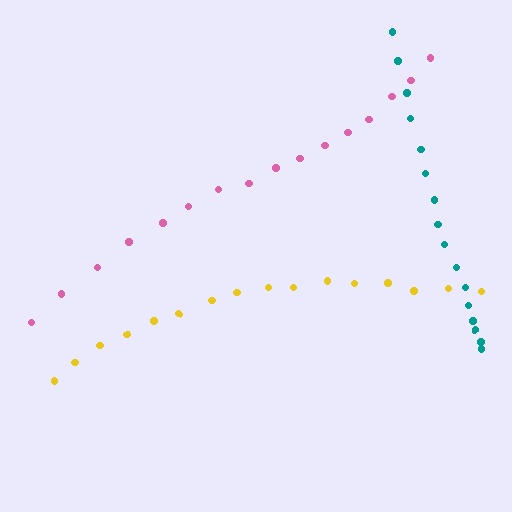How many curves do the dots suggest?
There are 3 distinct paths.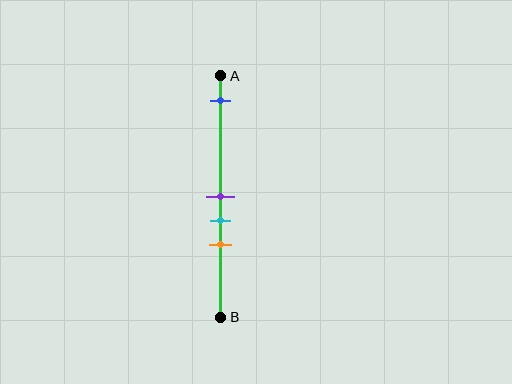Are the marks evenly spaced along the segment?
No, the marks are not evenly spaced.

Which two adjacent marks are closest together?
The purple and cyan marks are the closest adjacent pair.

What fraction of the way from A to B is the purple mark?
The purple mark is approximately 50% (0.5) of the way from A to B.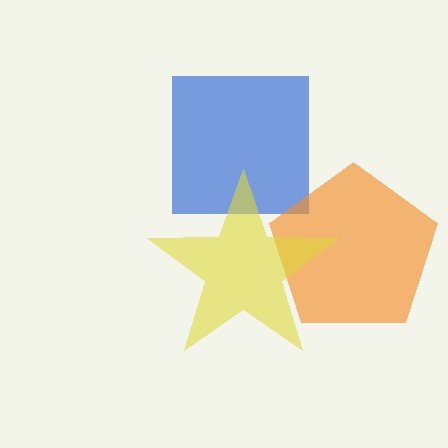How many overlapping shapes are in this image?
There are 3 overlapping shapes in the image.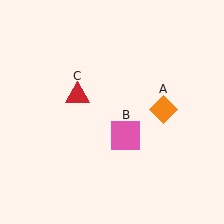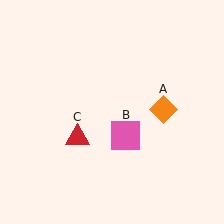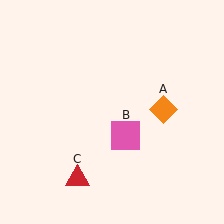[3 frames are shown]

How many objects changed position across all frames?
1 object changed position: red triangle (object C).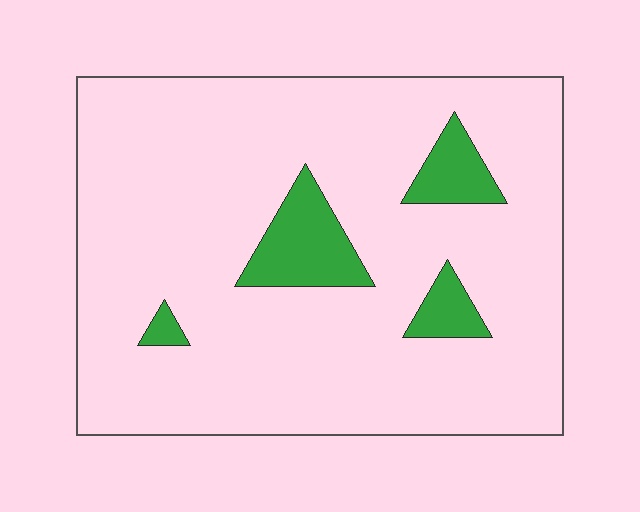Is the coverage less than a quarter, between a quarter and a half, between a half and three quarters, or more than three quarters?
Less than a quarter.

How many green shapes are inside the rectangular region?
4.